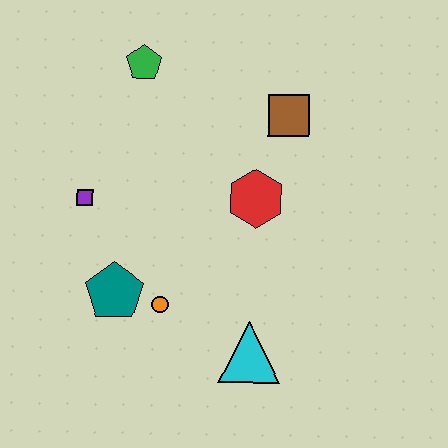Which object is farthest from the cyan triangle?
The green pentagon is farthest from the cyan triangle.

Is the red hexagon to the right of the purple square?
Yes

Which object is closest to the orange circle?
The teal pentagon is closest to the orange circle.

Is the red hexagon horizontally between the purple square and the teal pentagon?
No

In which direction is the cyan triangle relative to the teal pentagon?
The cyan triangle is to the right of the teal pentagon.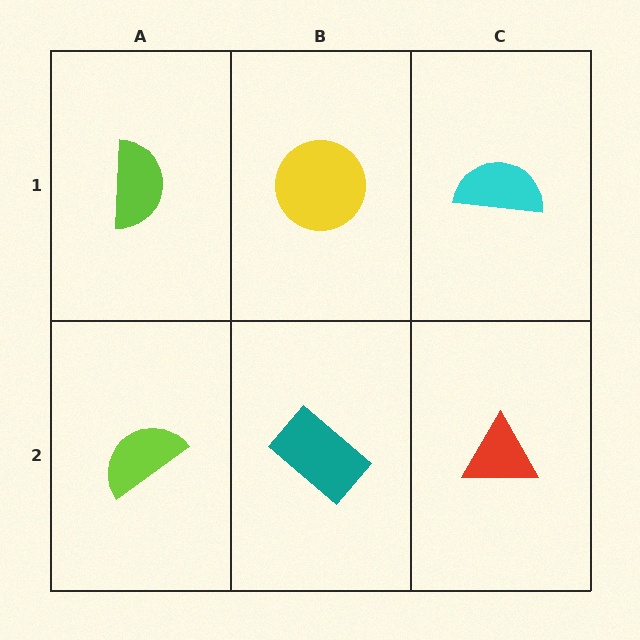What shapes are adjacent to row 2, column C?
A cyan semicircle (row 1, column C), a teal rectangle (row 2, column B).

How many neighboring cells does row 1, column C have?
2.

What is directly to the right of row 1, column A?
A yellow circle.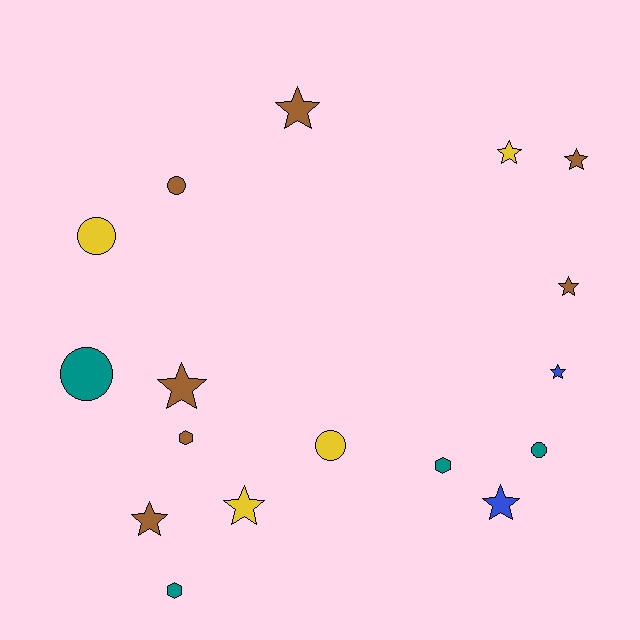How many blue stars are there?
There are 2 blue stars.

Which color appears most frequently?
Brown, with 7 objects.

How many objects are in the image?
There are 17 objects.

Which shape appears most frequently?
Star, with 9 objects.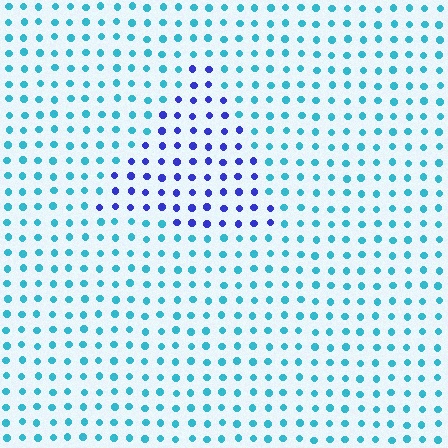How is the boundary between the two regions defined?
The boundary is defined purely by a slight shift in hue (about 52 degrees). Spacing, size, and orientation are identical on both sides.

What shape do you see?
I see a triangle.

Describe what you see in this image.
The image is filled with small cyan elements in a uniform arrangement. A triangle-shaped region is visible where the elements are tinted to a slightly different hue, forming a subtle color boundary.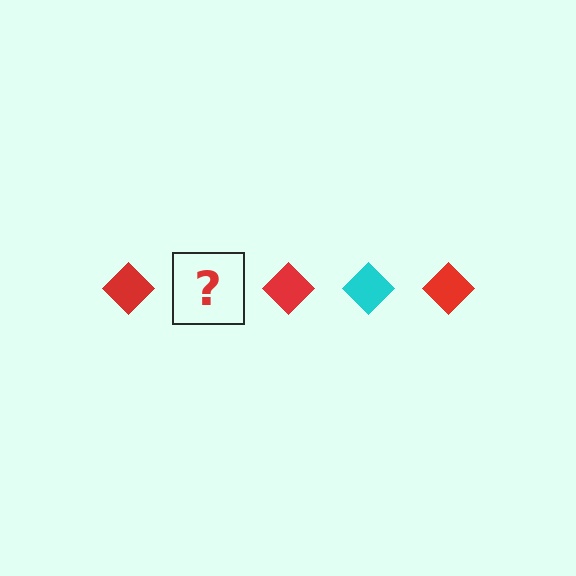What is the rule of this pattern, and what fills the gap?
The rule is that the pattern cycles through red, cyan diamonds. The gap should be filled with a cyan diamond.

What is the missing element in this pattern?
The missing element is a cyan diamond.